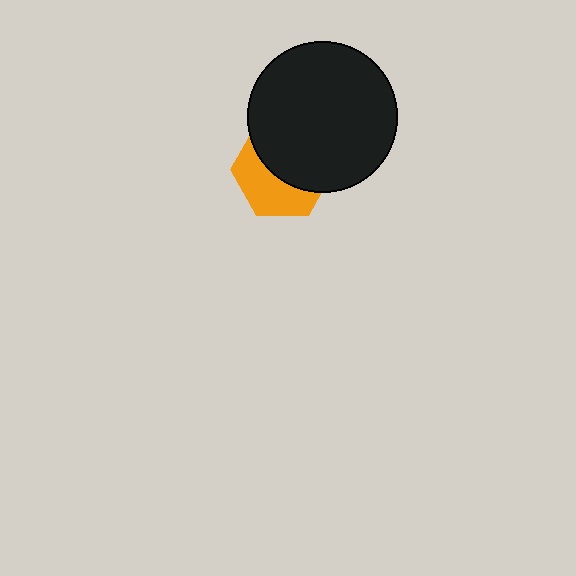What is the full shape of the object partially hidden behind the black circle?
The partially hidden object is an orange hexagon.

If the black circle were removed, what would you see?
You would see the complete orange hexagon.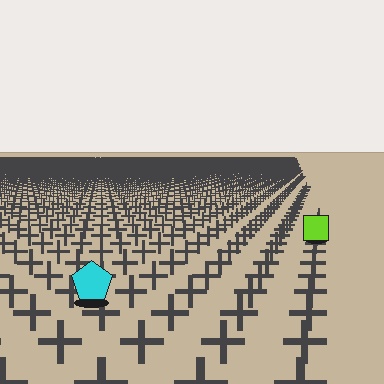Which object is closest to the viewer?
The cyan pentagon is closest. The texture marks near it are larger and more spread out.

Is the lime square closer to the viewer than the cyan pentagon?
No. The cyan pentagon is closer — you can tell from the texture gradient: the ground texture is coarser near it.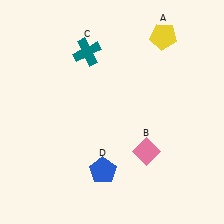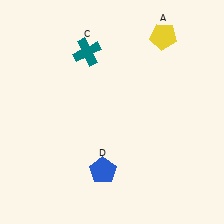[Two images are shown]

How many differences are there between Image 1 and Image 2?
There is 1 difference between the two images.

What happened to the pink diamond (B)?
The pink diamond (B) was removed in Image 2. It was in the bottom-right area of Image 1.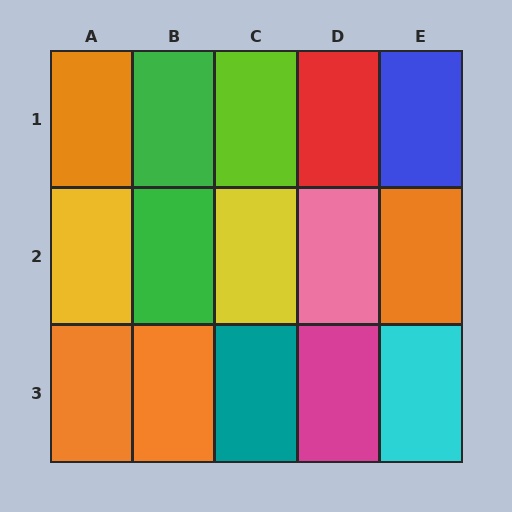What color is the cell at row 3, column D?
Magenta.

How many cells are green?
2 cells are green.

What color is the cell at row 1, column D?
Red.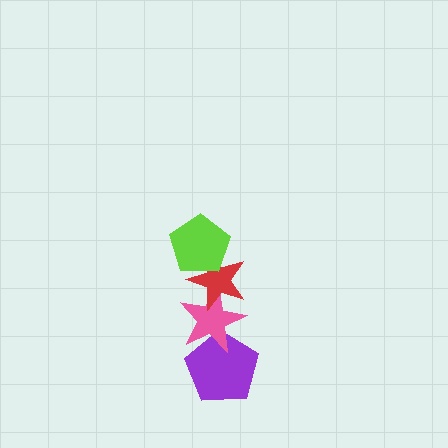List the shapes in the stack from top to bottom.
From top to bottom: the lime pentagon, the red star, the pink star, the purple pentagon.